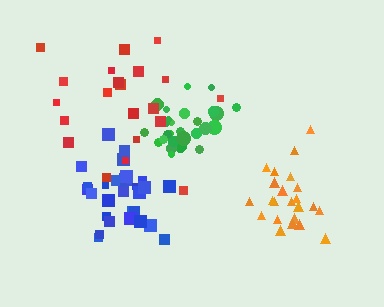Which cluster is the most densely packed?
Blue.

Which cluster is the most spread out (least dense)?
Red.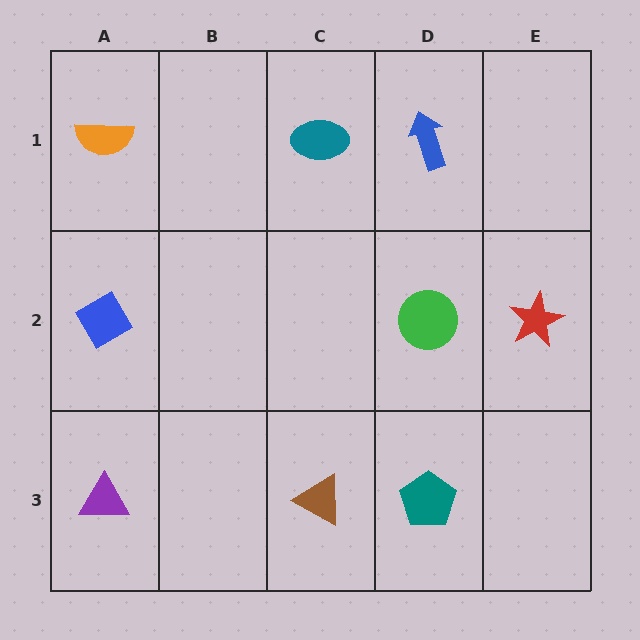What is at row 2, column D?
A green circle.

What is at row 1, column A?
An orange semicircle.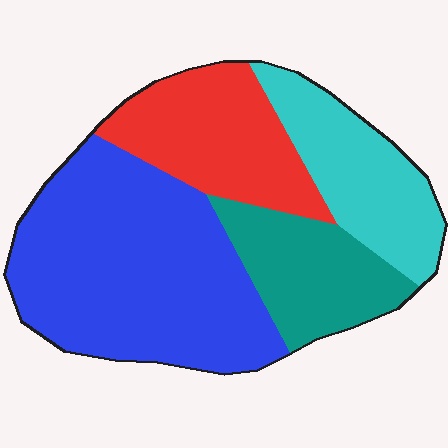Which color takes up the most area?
Blue, at roughly 45%.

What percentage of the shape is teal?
Teal takes up between a sixth and a third of the shape.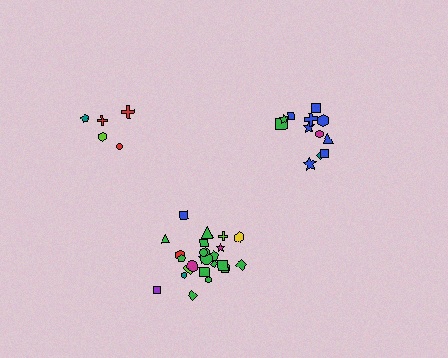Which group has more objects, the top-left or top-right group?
The top-right group.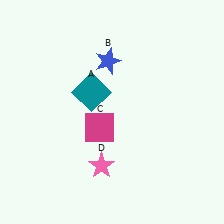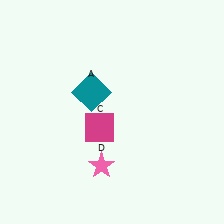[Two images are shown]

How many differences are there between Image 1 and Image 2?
There is 1 difference between the two images.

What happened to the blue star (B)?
The blue star (B) was removed in Image 2. It was in the top-left area of Image 1.